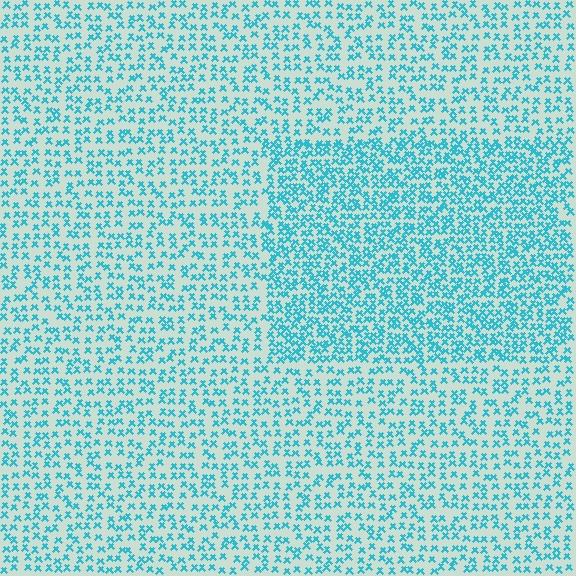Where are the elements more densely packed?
The elements are more densely packed inside the rectangle boundary.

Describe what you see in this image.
The image contains small cyan elements arranged at two different densities. A rectangle-shaped region is visible where the elements are more densely packed than the surrounding area.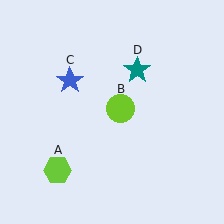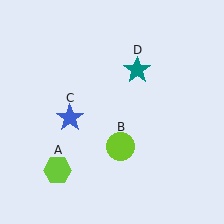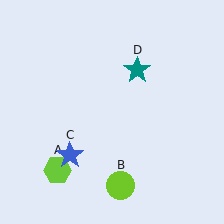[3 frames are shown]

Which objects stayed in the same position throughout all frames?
Lime hexagon (object A) and teal star (object D) remained stationary.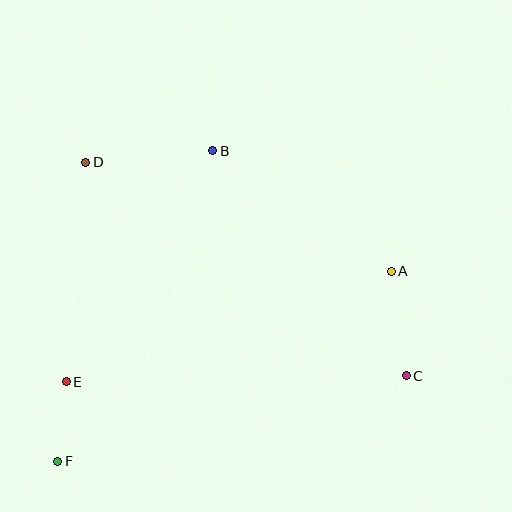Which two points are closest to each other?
Points E and F are closest to each other.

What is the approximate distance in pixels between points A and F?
The distance between A and F is approximately 384 pixels.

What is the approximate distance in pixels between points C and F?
The distance between C and F is approximately 359 pixels.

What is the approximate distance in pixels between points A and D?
The distance between A and D is approximately 324 pixels.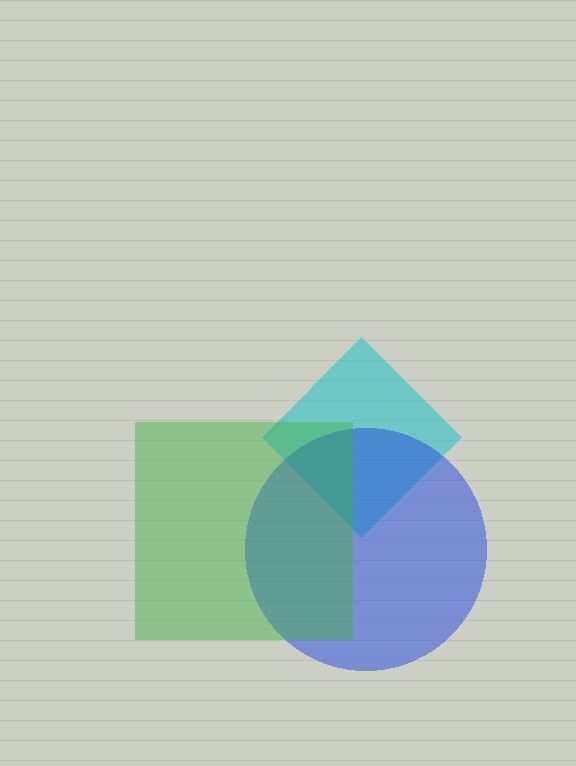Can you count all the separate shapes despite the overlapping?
Yes, there are 3 separate shapes.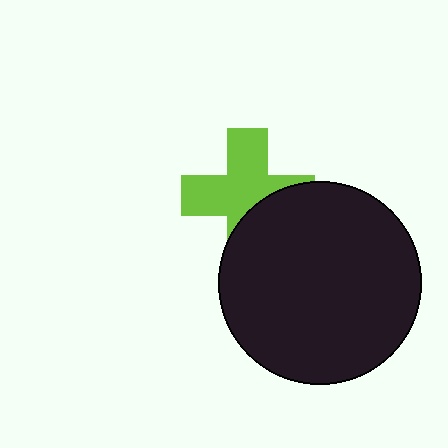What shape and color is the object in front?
The object in front is a black circle.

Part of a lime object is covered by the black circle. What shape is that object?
It is a cross.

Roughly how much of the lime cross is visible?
About half of it is visible (roughly 63%).